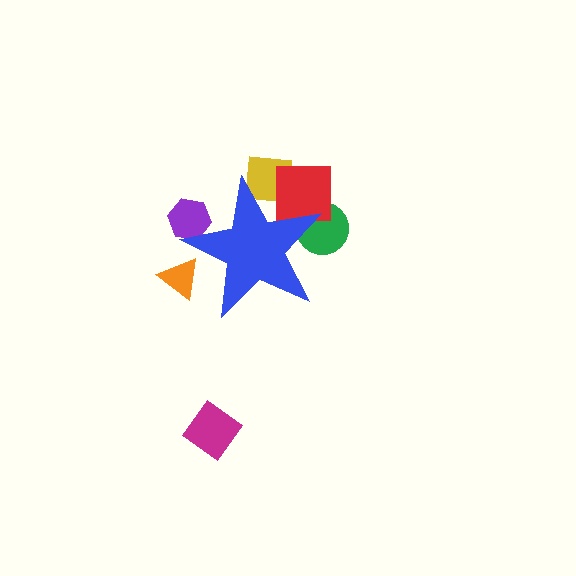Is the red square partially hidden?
Yes, the red square is partially hidden behind the blue star.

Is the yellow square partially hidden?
Yes, the yellow square is partially hidden behind the blue star.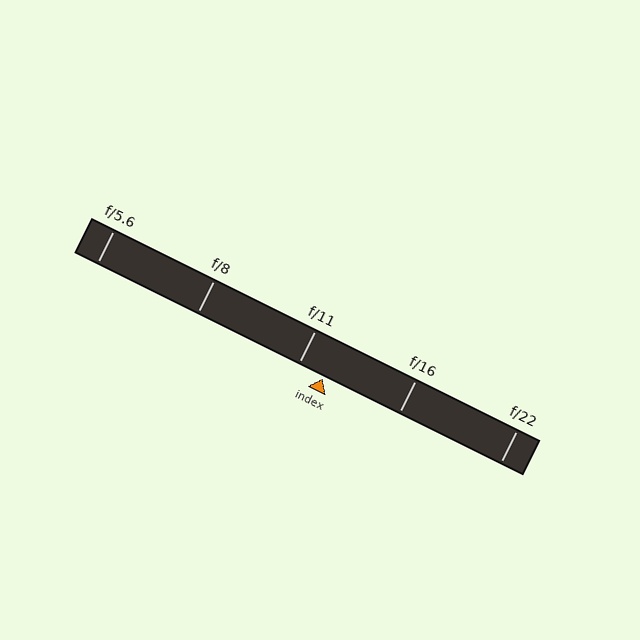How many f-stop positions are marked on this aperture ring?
There are 5 f-stop positions marked.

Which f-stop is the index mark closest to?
The index mark is closest to f/11.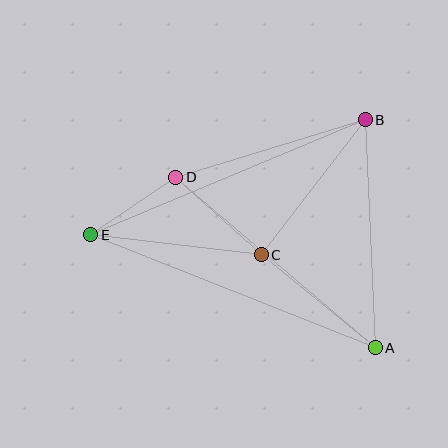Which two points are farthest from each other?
Points A and E are farthest from each other.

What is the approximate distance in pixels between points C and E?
The distance between C and E is approximately 171 pixels.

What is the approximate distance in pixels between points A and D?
The distance between A and D is approximately 262 pixels.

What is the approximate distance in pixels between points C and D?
The distance between C and D is approximately 115 pixels.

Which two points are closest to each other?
Points D and E are closest to each other.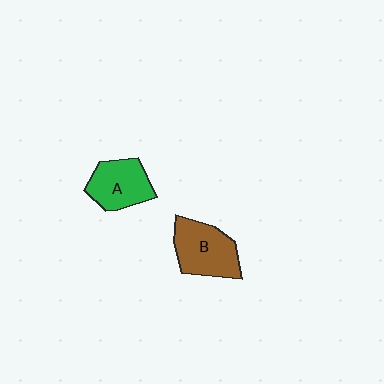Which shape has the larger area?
Shape B (brown).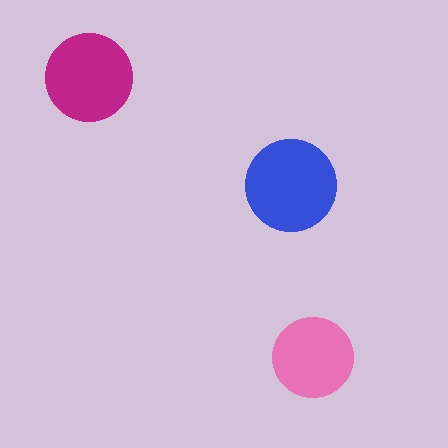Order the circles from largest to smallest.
the blue one, the magenta one, the pink one.